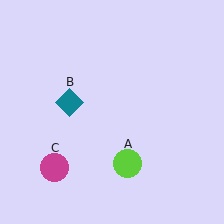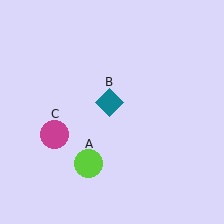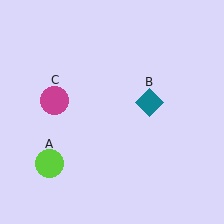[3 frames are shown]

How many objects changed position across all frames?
3 objects changed position: lime circle (object A), teal diamond (object B), magenta circle (object C).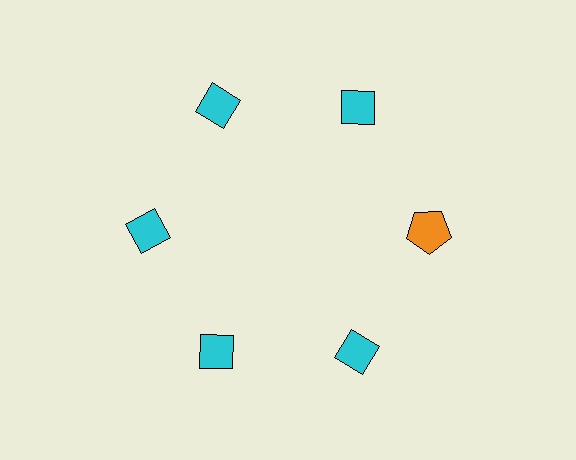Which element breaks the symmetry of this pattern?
The orange pentagon at roughly the 3 o'clock position breaks the symmetry. All other shapes are cyan diamonds.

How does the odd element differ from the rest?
It differs in both color (orange instead of cyan) and shape (pentagon instead of diamond).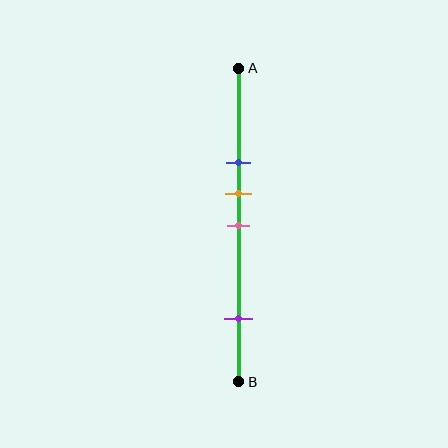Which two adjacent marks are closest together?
The orange and pink marks are the closest adjacent pair.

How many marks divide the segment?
There are 4 marks dividing the segment.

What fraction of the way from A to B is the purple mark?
The purple mark is approximately 80% (0.8) of the way from A to B.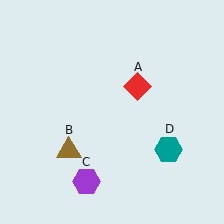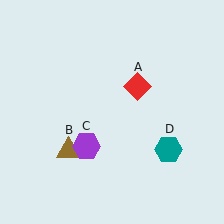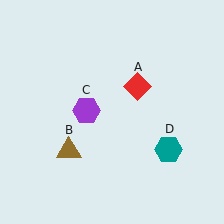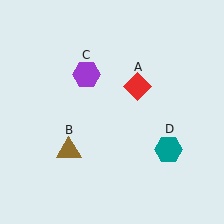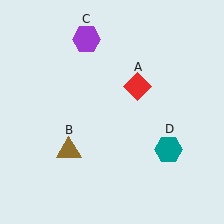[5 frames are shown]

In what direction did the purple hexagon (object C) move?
The purple hexagon (object C) moved up.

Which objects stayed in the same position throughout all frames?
Red diamond (object A) and brown triangle (object B) and teal hexagon (object D) remained stationary.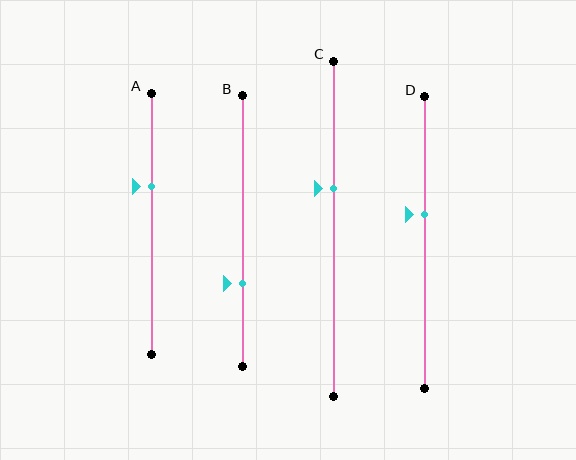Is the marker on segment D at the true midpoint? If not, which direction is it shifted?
No, the marker on segment D is shifted upward by about 10% of the segment length.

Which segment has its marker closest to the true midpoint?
Segment D has its marker closest to the true midpoint.